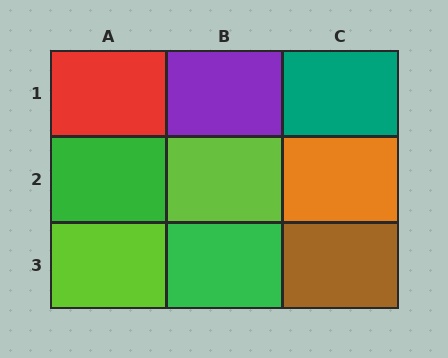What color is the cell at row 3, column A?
Lime.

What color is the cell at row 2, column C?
Orange.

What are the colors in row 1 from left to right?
Red, purple, teal.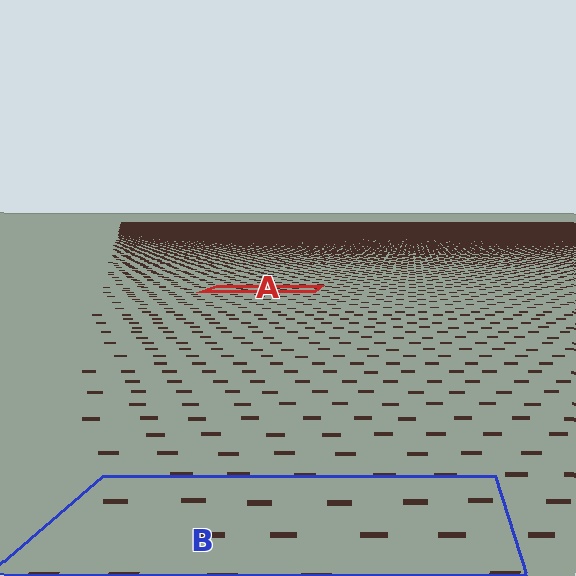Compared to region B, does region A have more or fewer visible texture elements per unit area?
Region A has more texture elements per unit area — they are packed more densely because it is farther away.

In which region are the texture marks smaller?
The texture marks are smaller in region A, because it is farther away.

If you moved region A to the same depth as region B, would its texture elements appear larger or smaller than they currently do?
They would appear larger. At a closer depth, the same texture elements are projected at a bigger on-screen size.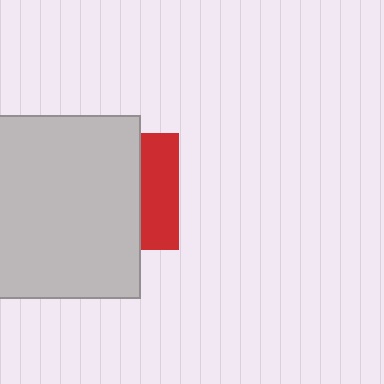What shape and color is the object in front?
The object in front is a light gray square.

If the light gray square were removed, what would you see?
You would see the complete red square.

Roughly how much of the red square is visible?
A small part of it is visible (roughly 32%).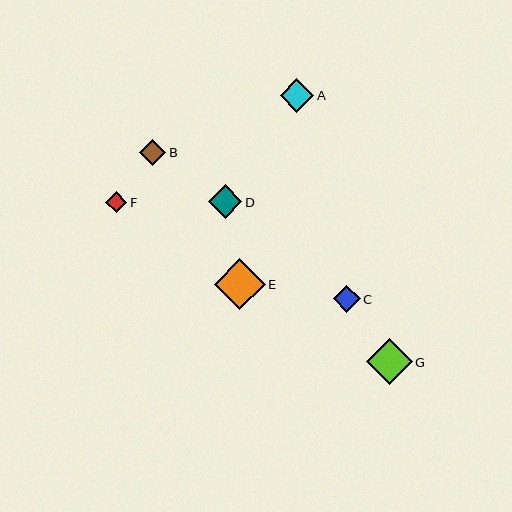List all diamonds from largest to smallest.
From largest to smallest: E, G, A, D, C, B, F.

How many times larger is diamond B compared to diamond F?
Diamond B is approximately 1.2 times the size of diamond F.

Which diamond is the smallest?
Diamond F is the smallest with a size of approximately 21 pixels.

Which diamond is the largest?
Diamond E is the largest with a size of approximately 51 pixels.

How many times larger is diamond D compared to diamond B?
Diamond D is approximately 1.3 times the size of diamond B.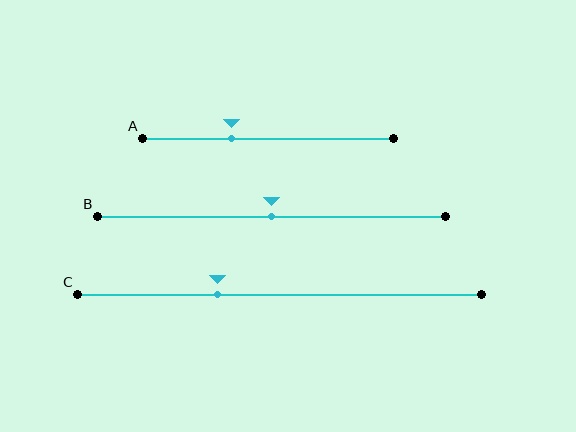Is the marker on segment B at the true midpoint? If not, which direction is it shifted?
Yes, the marker on segment B is at the true midpoint.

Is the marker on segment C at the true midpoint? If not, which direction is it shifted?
No, the marker on segment C is shifted to the left by about 16% of the segment length.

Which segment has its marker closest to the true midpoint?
Segment B has its marker closest to the true midpoint.